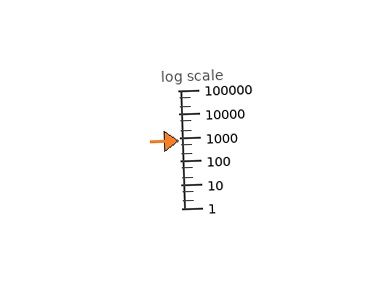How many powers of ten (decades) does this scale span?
The scale spans 5 decades, from 1 to 100000.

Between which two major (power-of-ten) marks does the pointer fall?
The pointer is between 100 and 1000.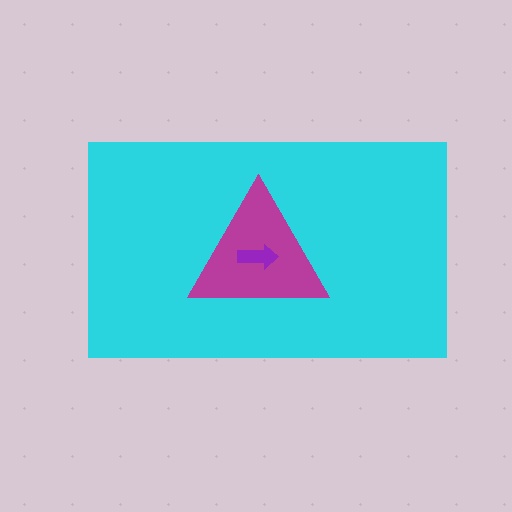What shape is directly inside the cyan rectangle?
The magenta triangle.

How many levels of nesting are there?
3.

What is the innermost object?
The purple arrow.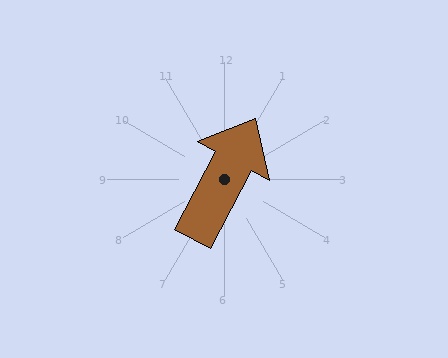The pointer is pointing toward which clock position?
Roughly 1 o'clock.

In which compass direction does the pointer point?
Northeast.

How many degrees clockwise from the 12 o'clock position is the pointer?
Approximately 28 degrees.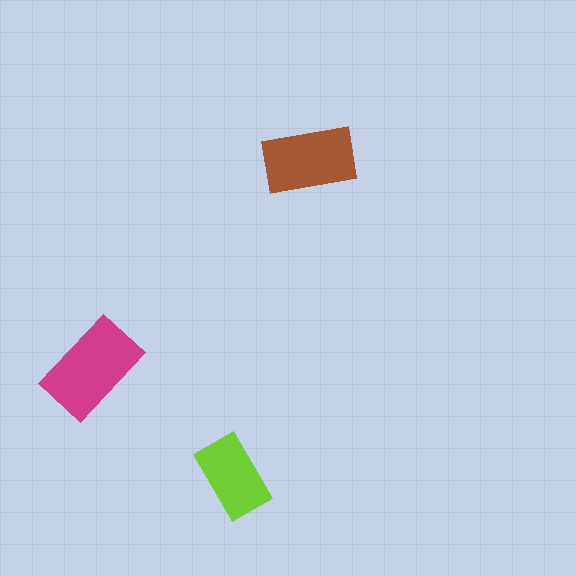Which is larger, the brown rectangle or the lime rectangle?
The brown one.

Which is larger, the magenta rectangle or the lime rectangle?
The magenta one.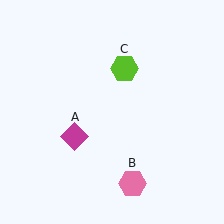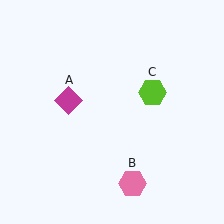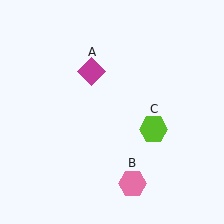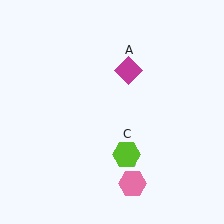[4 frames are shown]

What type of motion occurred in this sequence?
The magenta diamond (object A), lime hexagon (object C) rotated clockwise around the center of the scene.